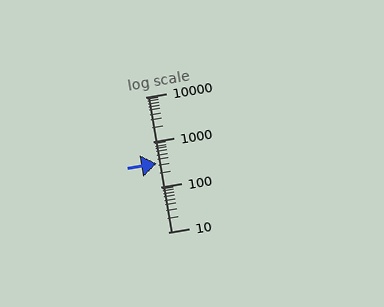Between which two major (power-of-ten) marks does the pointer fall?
The pointer is between 100 and 1000.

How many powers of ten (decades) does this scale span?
The scale spans 3 decades, from 10 to 10000.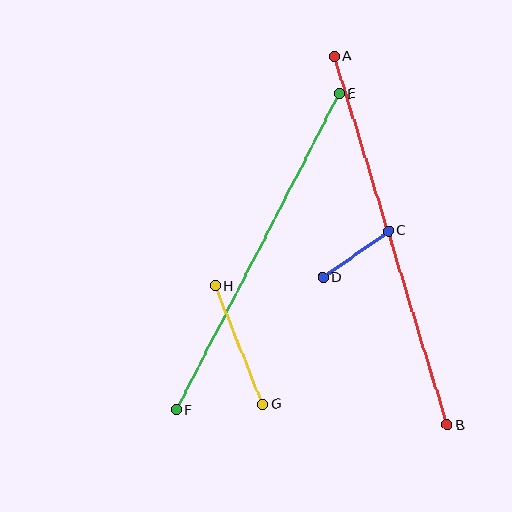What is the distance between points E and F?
The distance is approximately 356 pixels.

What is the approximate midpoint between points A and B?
The midpoint is at approximately (390, 240) pixels.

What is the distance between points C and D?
The distance is approximately 81 pixels.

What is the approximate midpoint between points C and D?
The midpoint is at approximately (356, 254) pixels.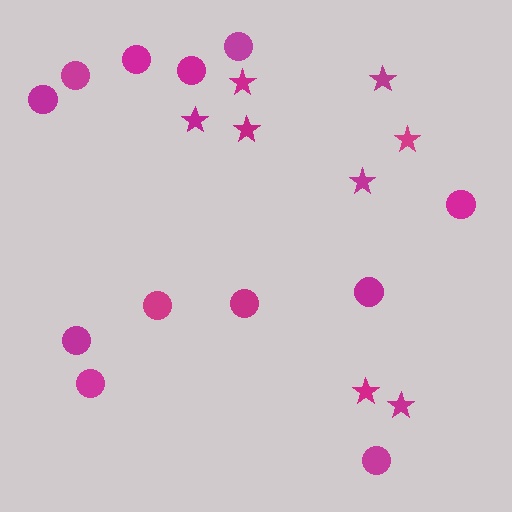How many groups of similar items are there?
There are 2 groups: one group of circles (12) and one group of stars (8).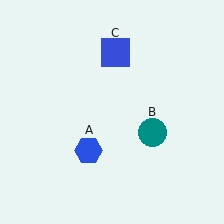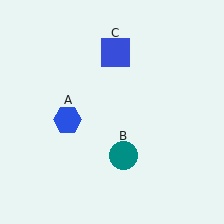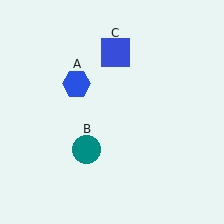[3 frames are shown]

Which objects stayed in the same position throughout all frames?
Blue square (object C) remained stationary.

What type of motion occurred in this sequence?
The blue hexagon (object A), teal circle (object B) rotated clockwise around the center of the scene.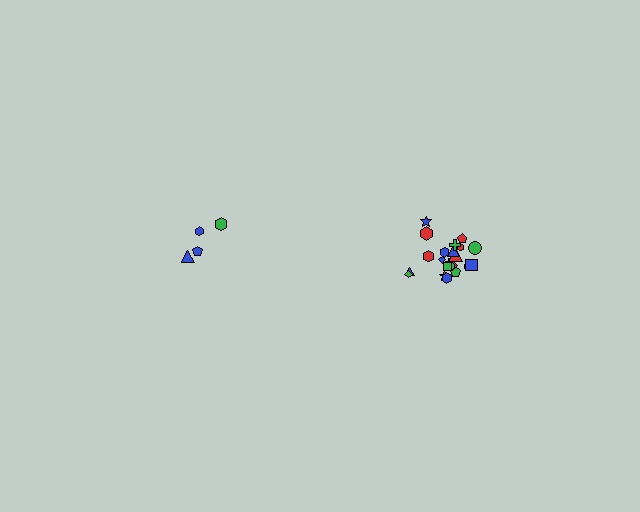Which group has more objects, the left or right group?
The right group.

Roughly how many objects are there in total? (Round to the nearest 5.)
Roughly 25 objects in total.